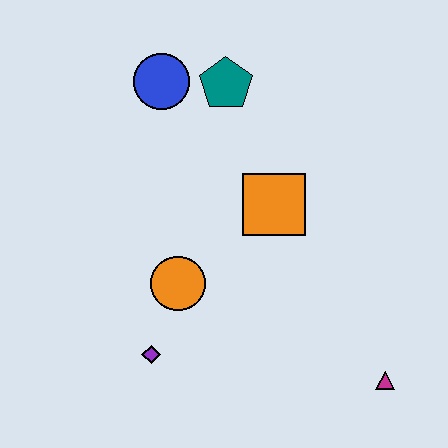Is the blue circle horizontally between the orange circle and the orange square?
No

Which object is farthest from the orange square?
The magenta triangle is farthest from the orange square.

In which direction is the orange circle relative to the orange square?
The orange circle is to the left of the orange square.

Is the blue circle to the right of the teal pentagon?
No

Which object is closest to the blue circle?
The teal pentagon is closest to the blue circle.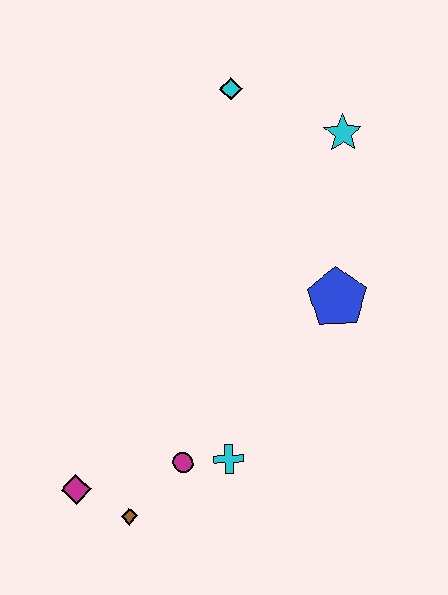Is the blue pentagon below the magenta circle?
No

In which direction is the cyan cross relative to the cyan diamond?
The cyan cross is below the cyan diamond.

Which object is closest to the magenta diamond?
The brown diamond is closest to the magenta diamond.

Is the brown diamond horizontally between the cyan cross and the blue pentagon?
No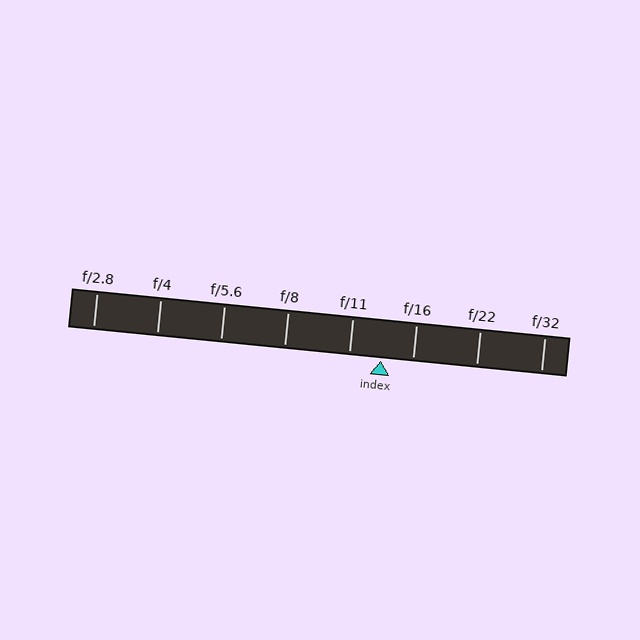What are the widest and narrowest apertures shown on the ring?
The widest aperture shown is f/2.8 and the narrowest is f/32.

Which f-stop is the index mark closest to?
The index mark is closest to f/16.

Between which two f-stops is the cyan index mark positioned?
The index mark is between f/11 and f/16.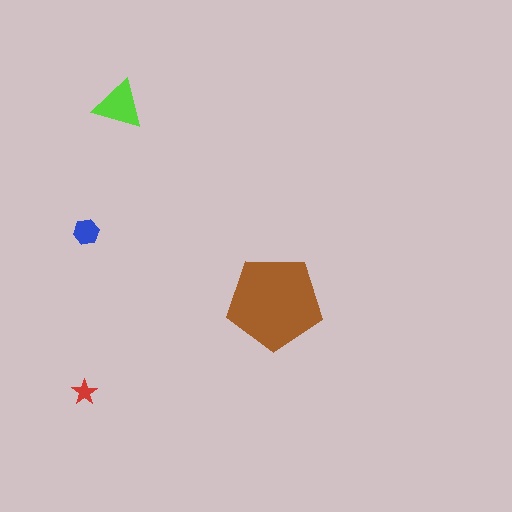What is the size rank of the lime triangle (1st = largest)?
2nd.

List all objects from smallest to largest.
The red star, the blue hexagon, the lime triangle, the brown pentagon.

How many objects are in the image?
There are 4 objects in the image.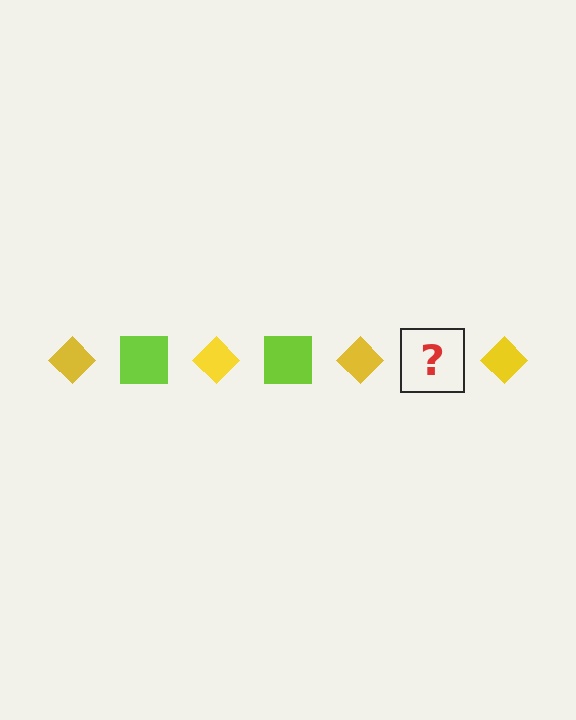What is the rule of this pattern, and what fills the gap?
The rule is that the pattern alternates between yellow diamond and lime square. The gap should be filled with a lime square.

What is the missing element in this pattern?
The missing element is a lime square.